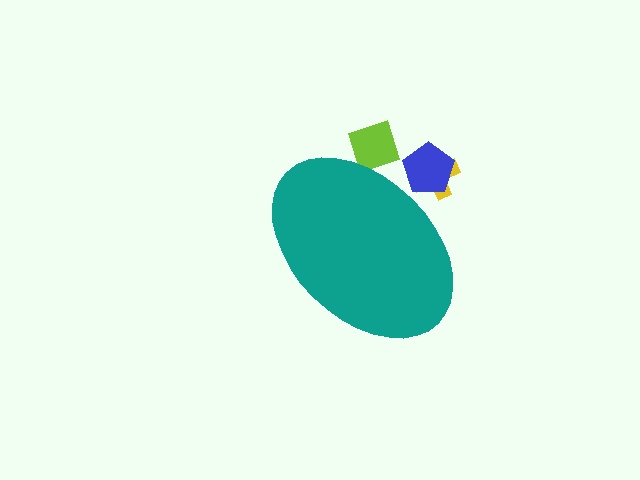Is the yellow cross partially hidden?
Yes, the yellow cross is partially hidden behind the teal ellipse.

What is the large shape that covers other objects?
A teal ellipse.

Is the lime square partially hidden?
Yes, the lime square is partially hidden behind the teal ellipse.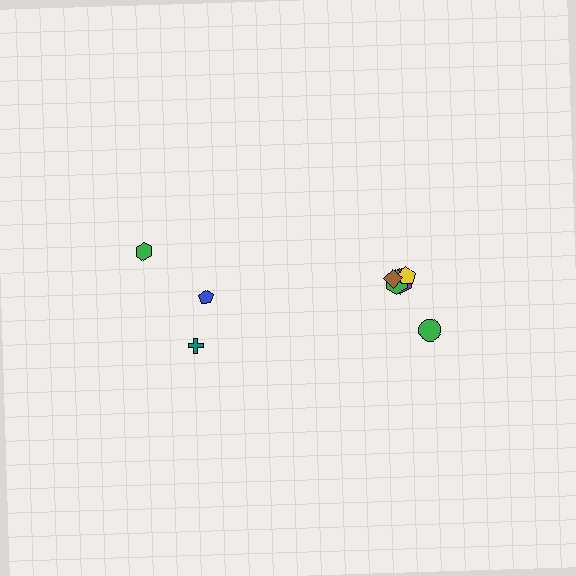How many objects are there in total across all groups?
There are 8 objects.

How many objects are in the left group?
There are 3 objects.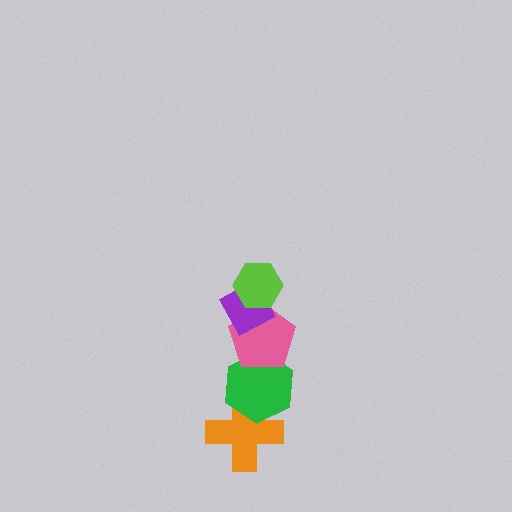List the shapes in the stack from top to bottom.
From top to bottom: the lime hexagon, the purple diamond, the pink pentagon, the green hexagon, the orange cross.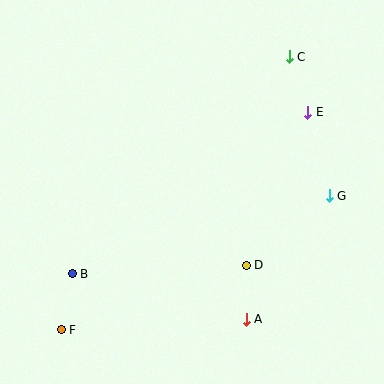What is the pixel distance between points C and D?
The distance between C and D is 213 pixels.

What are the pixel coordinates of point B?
Point B is at (72, 274).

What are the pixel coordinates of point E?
Point E is at (308, 112).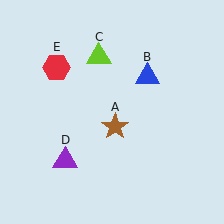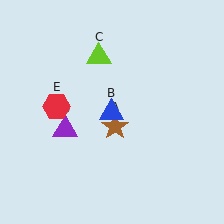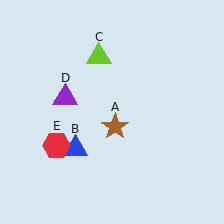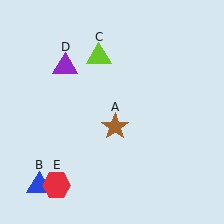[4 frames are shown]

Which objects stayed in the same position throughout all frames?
Brown star (object A) and lime triangle (object C) remained stationary.